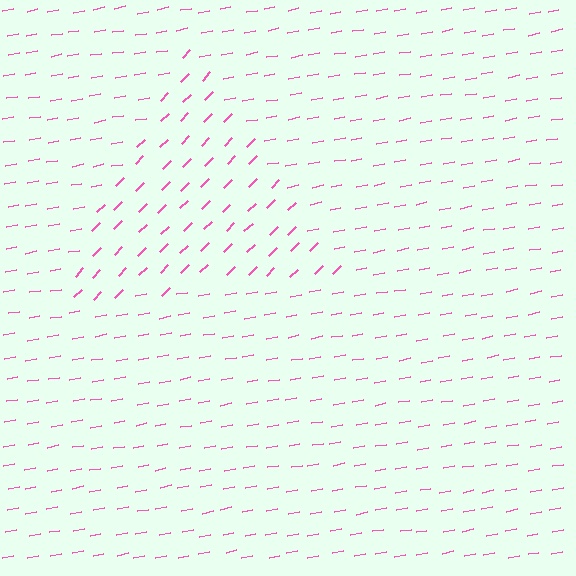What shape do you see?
I see a triangle.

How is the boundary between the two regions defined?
The boundary is defined purely by a change in line orientation (approximately 35 degrees difference). All lines are the same color and thickness.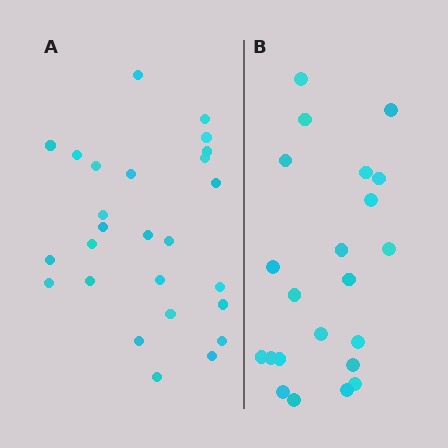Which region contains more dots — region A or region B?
Region A (the left region) has more dots.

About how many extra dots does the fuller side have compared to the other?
Region A has about 4 more dots than region B.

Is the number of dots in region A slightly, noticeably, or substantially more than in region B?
Region A has only slightly more — the two regions are fairly close. The ratio is roughly 1.2 to 1.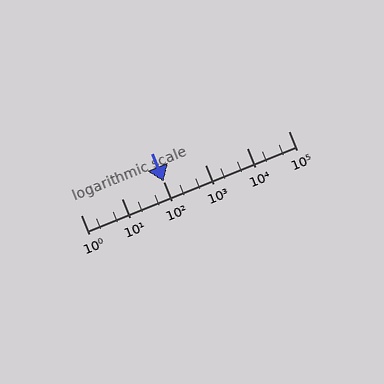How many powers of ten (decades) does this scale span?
The scale spans 5 decades, from 1 to 100000.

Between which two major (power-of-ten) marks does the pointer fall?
The pointer is between 10 and 100.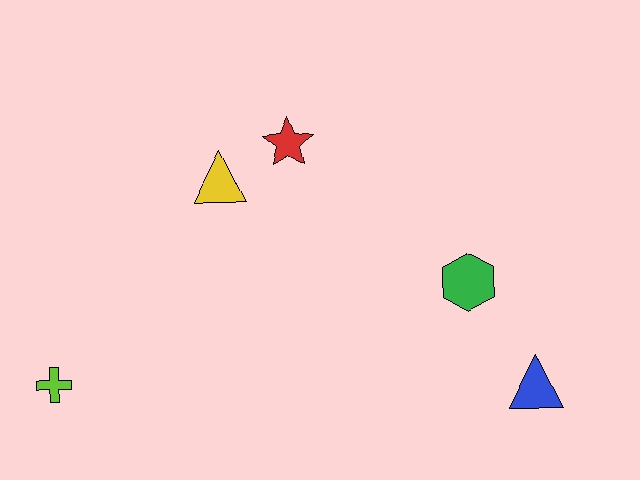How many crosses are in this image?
There is 1 cross.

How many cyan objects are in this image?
There are no cyan objects.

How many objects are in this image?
There are 5 objects.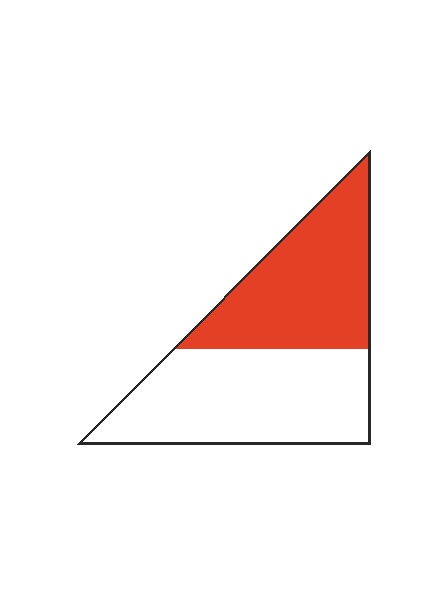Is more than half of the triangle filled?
No.